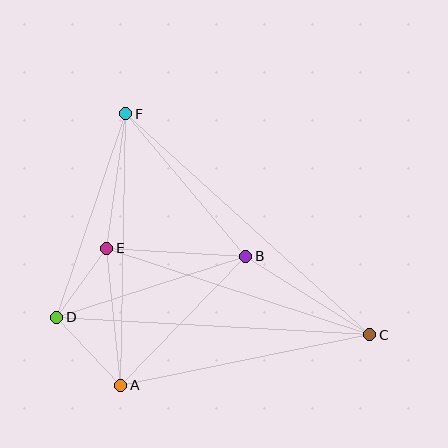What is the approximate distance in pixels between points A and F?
The distance between A and F is approximately 272 pixels.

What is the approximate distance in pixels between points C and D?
The distance between C and D is approximately 314 pixels.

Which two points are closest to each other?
Points D and E are closest to each other.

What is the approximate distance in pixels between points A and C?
The distance between A and C is approximately 254 pixels.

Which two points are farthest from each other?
Points C and F are farthest from each other.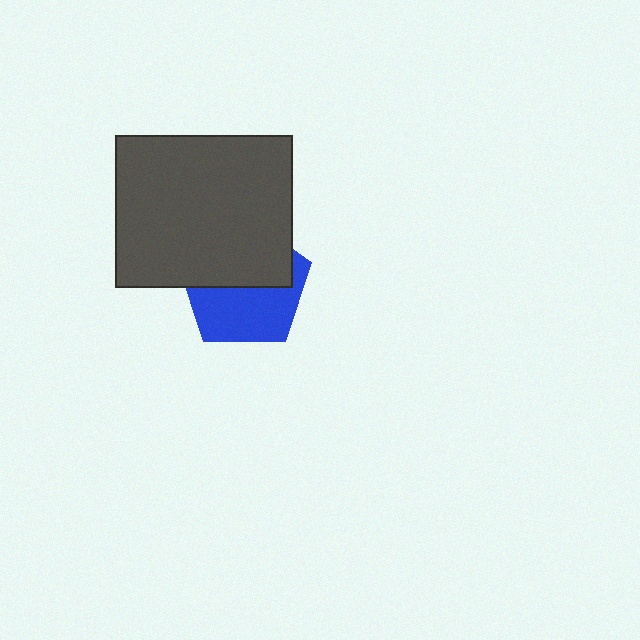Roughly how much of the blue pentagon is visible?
About half of it is visible (roughly 50%).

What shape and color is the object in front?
The object in front is a dark gray rectangle.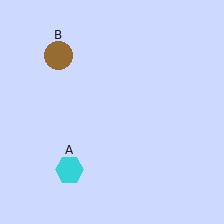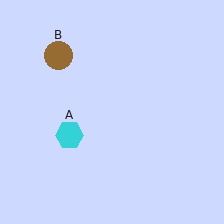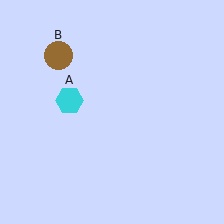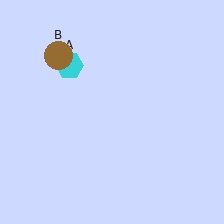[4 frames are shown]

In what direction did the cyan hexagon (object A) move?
The cyan hexagon (object A) moved up.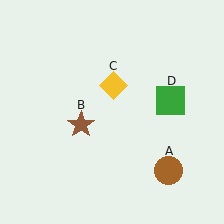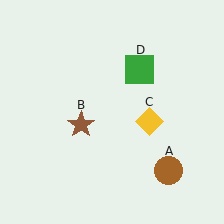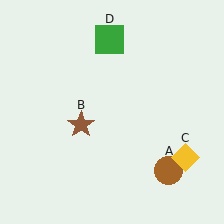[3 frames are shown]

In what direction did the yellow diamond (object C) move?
The yellow diamond (object C) moved down and to the right.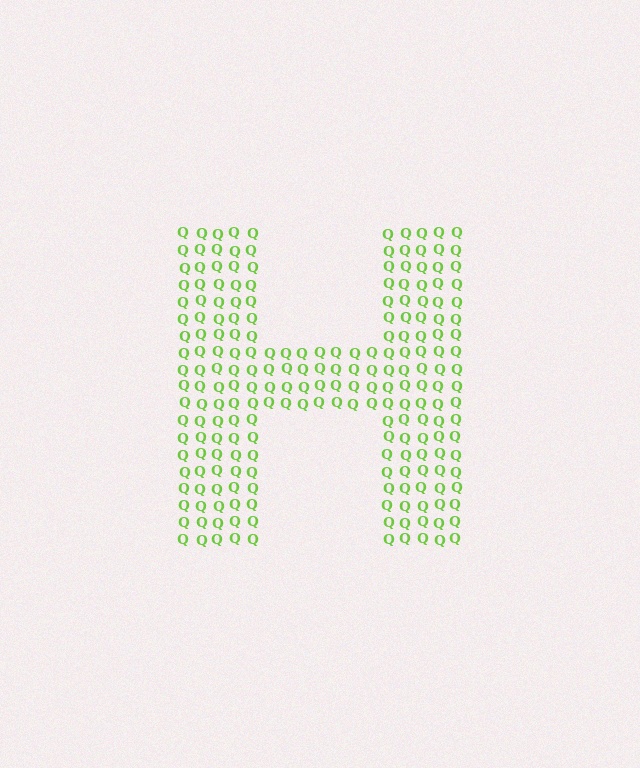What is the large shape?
The large shape is the letter H.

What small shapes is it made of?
It is made of small letter Q's.